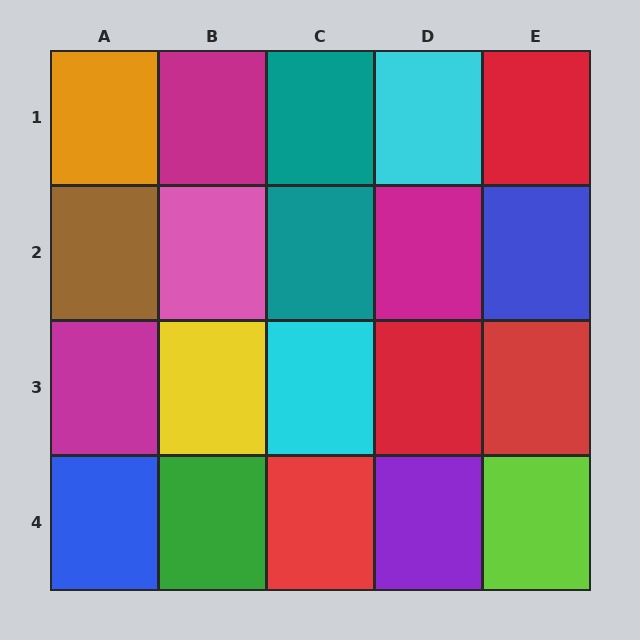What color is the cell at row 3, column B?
Yellow.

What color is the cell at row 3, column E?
Red.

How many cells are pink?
1 cell is pink.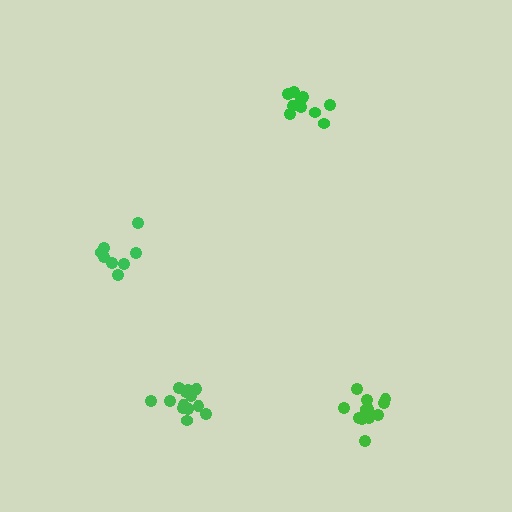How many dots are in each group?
Group 1: 8 dots, Group 2: 14 dots, Group 3: 12 dots, Group 4: 10 dots (44 total).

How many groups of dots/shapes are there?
There are 4 groups.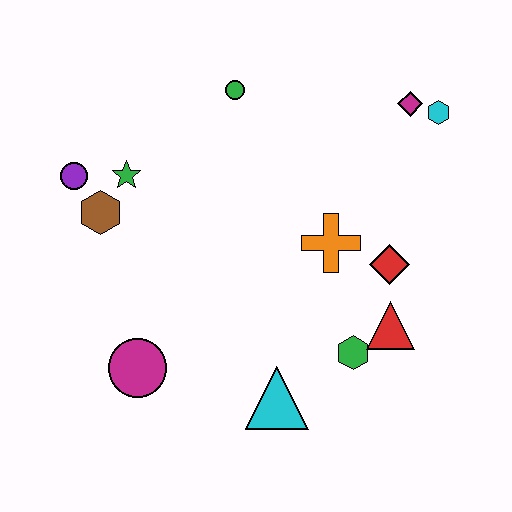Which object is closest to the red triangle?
The green hexagon is closest to the red triangle.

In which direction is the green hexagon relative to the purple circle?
The green hexagon is to the right of the purple circle.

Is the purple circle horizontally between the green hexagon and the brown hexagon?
No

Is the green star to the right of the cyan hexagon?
No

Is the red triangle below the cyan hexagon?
Yes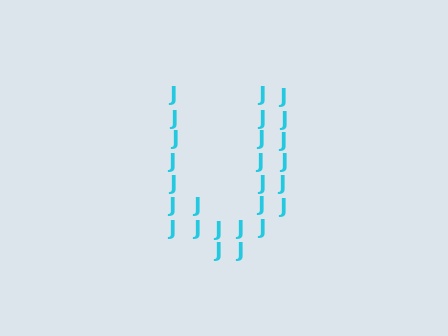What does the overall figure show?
The overall figure shows the letter U.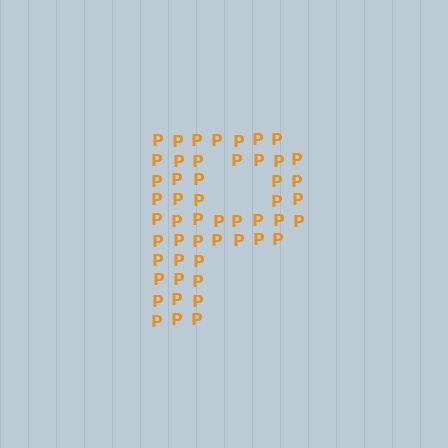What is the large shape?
The large shape is the letter P.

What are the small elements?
The small elements are letter P's.